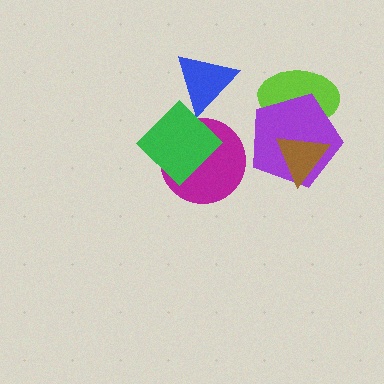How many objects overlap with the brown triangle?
2 objects overlap with the brown triangle.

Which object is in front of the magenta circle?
The green diamond is in front of the magenta circle.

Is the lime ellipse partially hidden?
Yes, it is partially covered by another shape.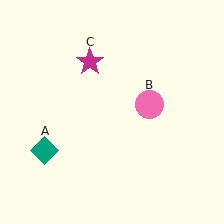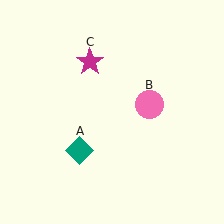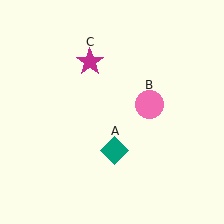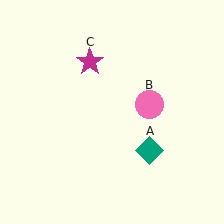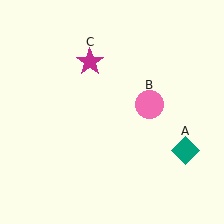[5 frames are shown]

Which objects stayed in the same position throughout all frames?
Pink circle (object B) and magenta star (object C) remained stationary.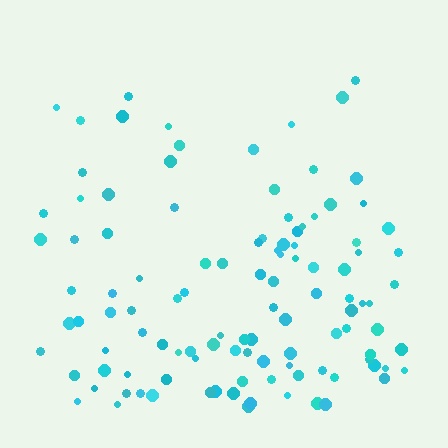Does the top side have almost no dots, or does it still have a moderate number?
Still a moderate number, just noticeably fewer than the bottom.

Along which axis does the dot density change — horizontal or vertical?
Vertical.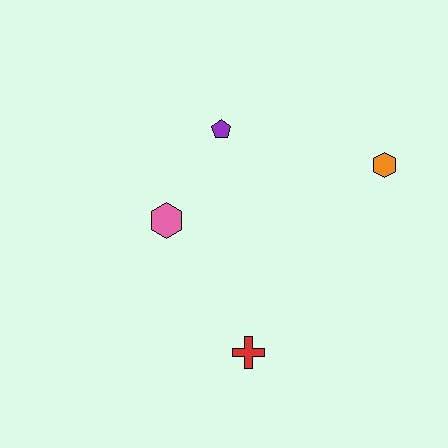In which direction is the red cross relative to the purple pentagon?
The red cross is below the purple pentagon.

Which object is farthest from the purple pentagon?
The red cross is farthest from the purple pentagon.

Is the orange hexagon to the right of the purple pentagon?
Yes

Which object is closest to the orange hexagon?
The purple pentagon is closest to the orange hexagon.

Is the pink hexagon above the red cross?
Yes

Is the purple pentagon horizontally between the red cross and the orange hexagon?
No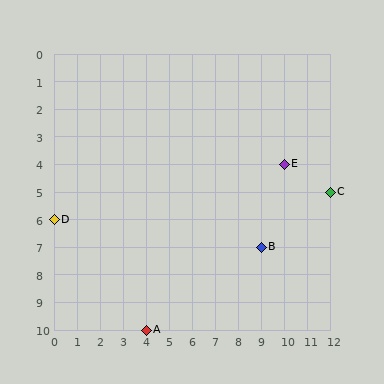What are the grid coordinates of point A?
Point A is at grid coordinates (4, 10).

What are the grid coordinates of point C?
Point C is at grid coordinates (12, 5).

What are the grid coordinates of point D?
Point D is at grid coordinates (0, 6).